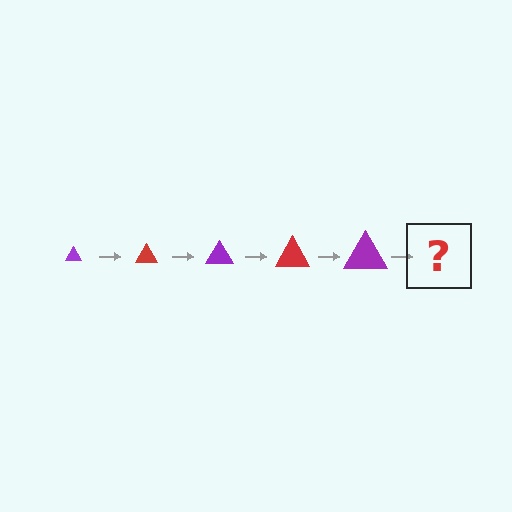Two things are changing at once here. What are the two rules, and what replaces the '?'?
The two rules are that the triangle grows larger each step and the color cycles through purple and red. The '?' should be a red triangle, larger than the previous one.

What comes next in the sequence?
The next element should be a red triangle, larger than the previous one.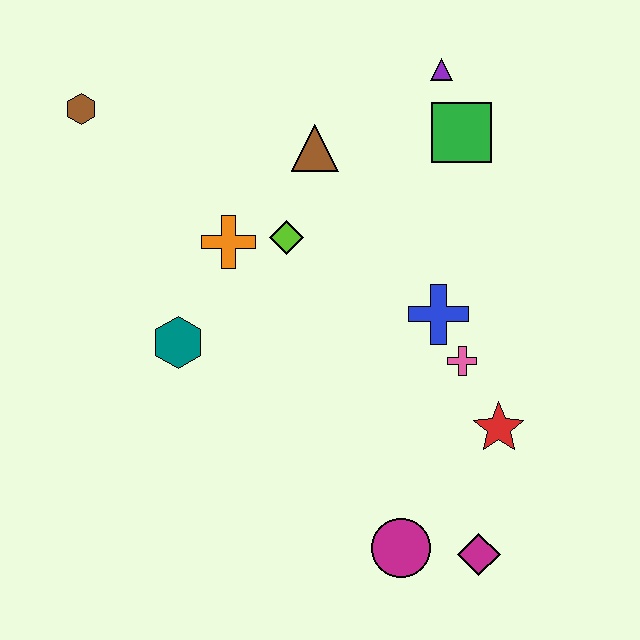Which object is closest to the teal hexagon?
The orange cross is closest to the teal hexagon.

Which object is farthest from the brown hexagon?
The magenta diamond is farthest from the brown hexagon.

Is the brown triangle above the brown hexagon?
No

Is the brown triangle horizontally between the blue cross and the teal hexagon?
Yes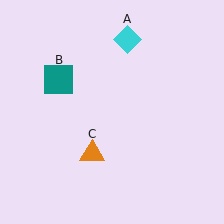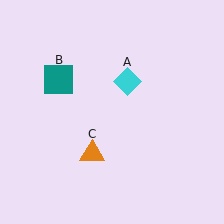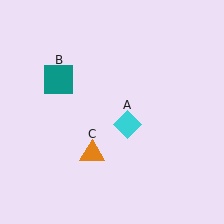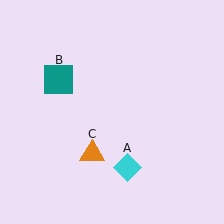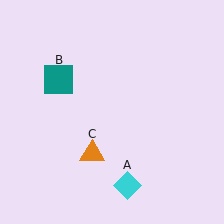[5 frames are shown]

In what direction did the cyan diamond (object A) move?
The cyan diamond (object A) moved down.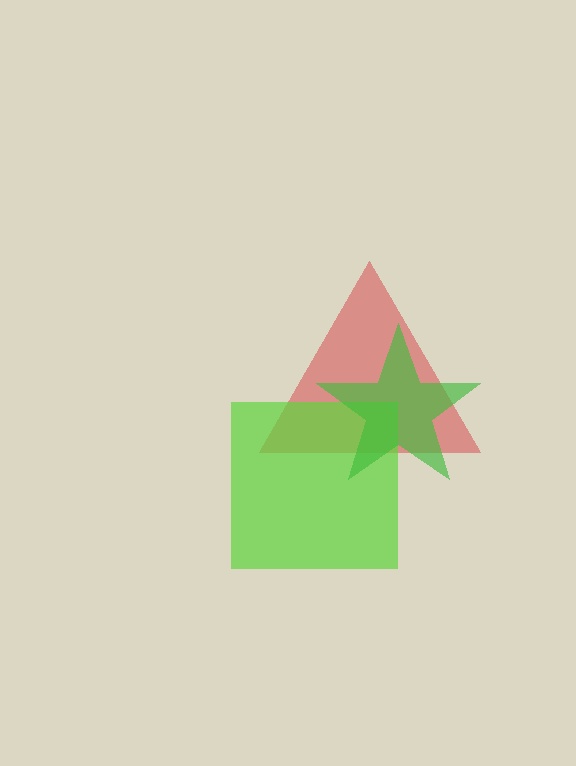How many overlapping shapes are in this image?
There are 3 overlapping shapes in the image.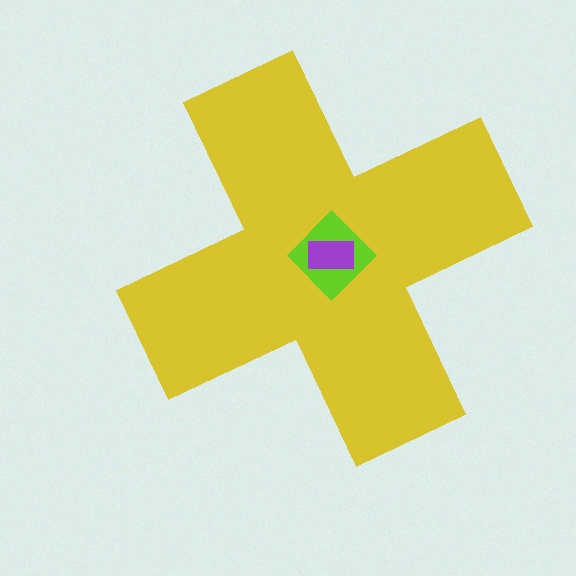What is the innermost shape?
The purple rectangle.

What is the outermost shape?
The yellow cross.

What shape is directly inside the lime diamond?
The purple rectangle.